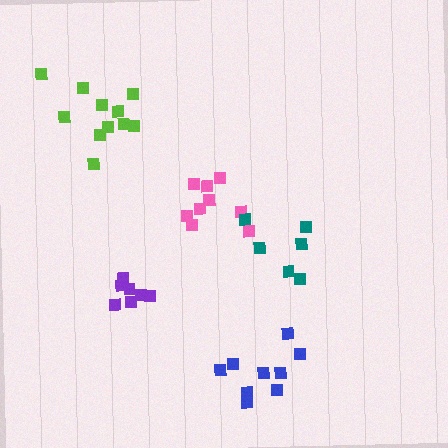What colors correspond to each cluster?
The clusters are colored: lime, pink, teal, purple, blue.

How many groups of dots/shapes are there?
There are 5 groups.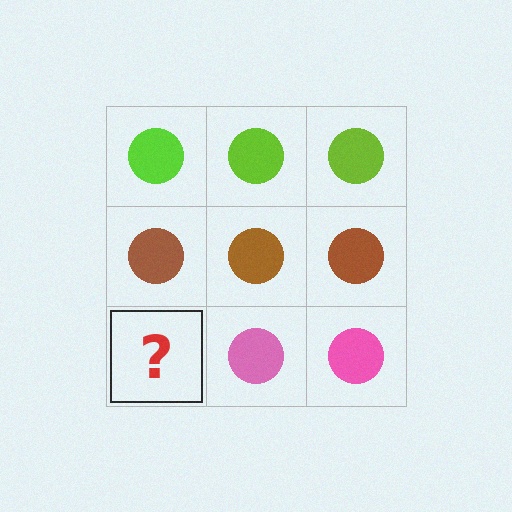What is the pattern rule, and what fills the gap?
The rule is that each row has a consistent color. The gap should be filled with a pink circle.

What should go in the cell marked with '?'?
The missing cell should contain a pink circle.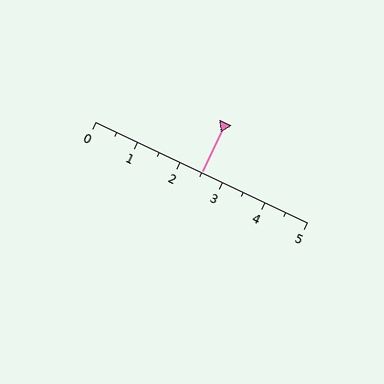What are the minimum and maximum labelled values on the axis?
The axis runs from 0 to 5.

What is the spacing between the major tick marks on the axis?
The major ticks are spaced 1 apart.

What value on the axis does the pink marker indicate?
The marker indicates approximately 2.5.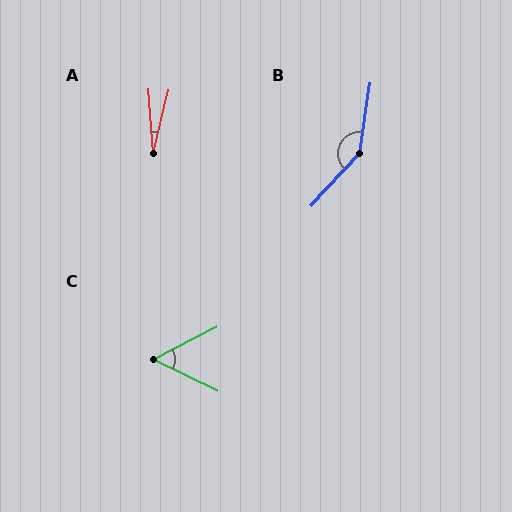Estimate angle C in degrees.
Approximately 54 degrees.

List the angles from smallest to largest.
A (18°), C (54°), B (146°).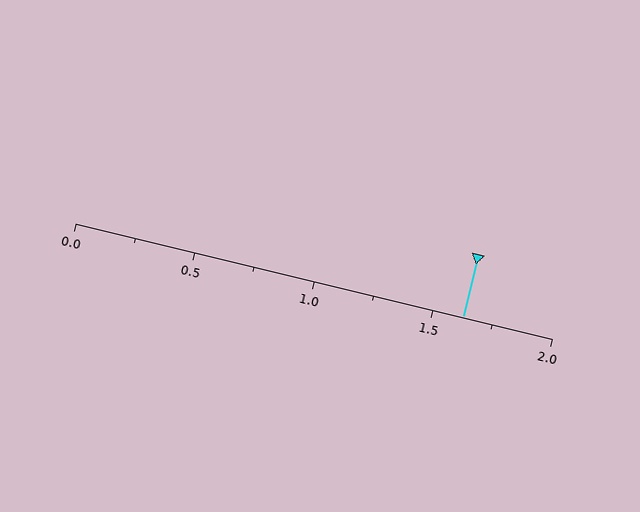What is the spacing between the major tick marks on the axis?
The major ticks are spaced 0.5 apart.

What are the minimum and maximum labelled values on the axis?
The axis runs from 0.0 to 2.0.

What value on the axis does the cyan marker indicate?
The marker indicates approximately 1.62.